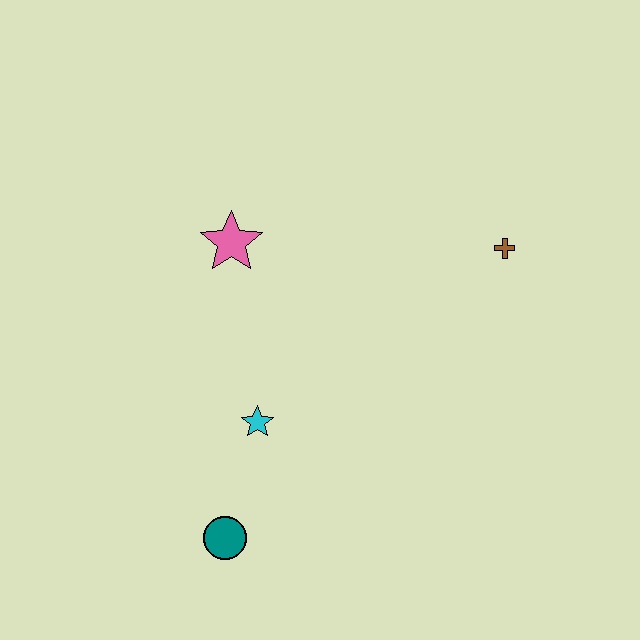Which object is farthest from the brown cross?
The teal circle is farthest from the brown cross.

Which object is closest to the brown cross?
The pink star is closest to the brown cross.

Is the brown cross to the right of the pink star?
Yes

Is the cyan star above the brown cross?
No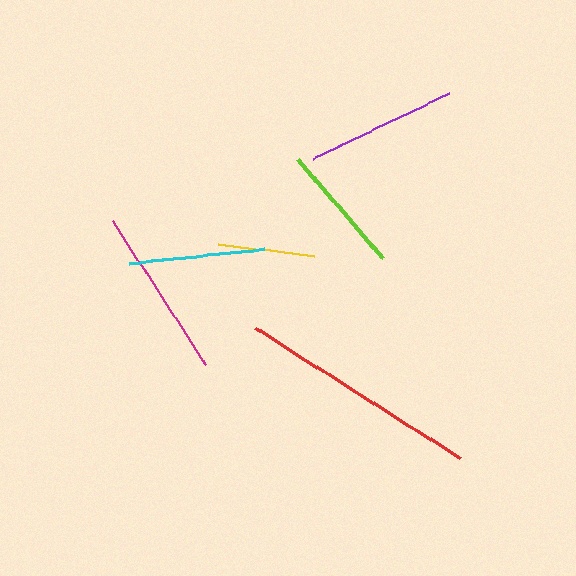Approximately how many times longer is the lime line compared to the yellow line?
The lime line is approximately 1.4 times the length of the yellow line.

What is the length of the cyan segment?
The cyan segment is approximately 136 pixels long.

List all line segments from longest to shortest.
From longest to shortest: red, magenta, purple, cyan, lime, yellow.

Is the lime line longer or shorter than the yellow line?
The lime line is longer than the yellow line.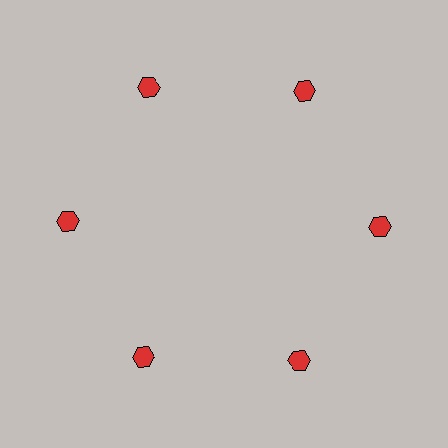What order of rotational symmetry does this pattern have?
This pattern has 6-fold rotational symmetry.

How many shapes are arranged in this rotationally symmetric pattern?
There are 6 shapes, arranged in 6 groups of 1.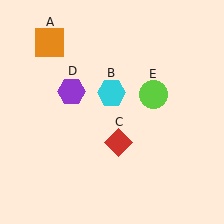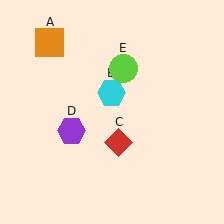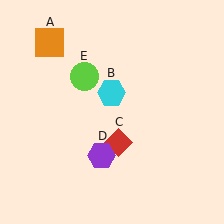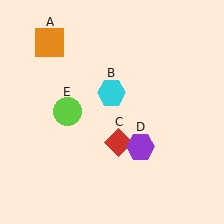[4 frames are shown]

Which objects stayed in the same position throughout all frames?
Orange square (object A) and cyan hexagon (object B) and red diamond (object C) remained stationary.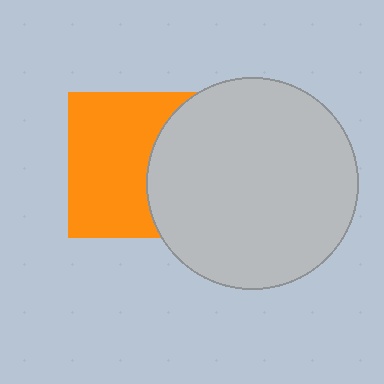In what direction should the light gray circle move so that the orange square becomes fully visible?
The light gray circle should move right. That is the shortest direction to clear the overlap and leave the orange square fully visible.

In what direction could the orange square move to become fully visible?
The orange square could move left. That would shift it out from behind the light gray circle entirely.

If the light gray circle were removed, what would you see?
You would see the complete orange square.